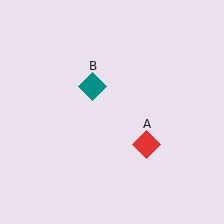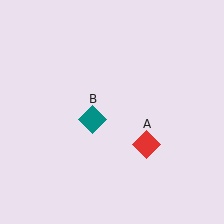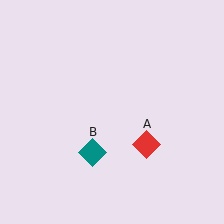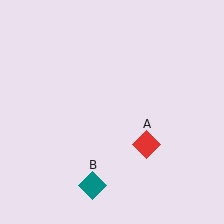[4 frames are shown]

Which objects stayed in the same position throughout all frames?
Red diamond (object A) remained stationary.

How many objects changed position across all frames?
1 object changed position: teal diamond (object B).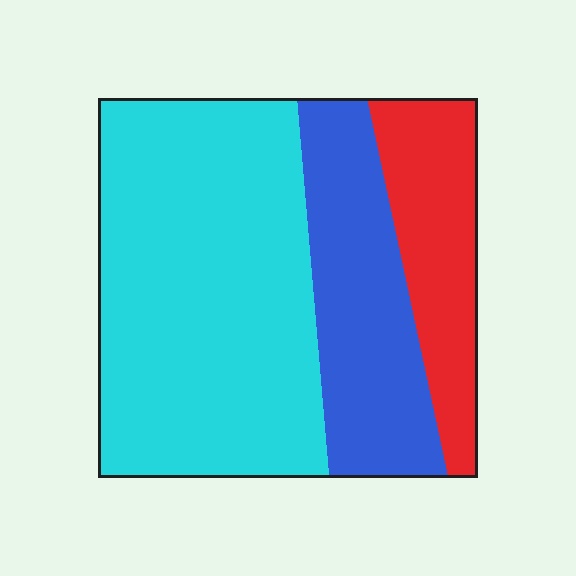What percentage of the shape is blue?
Blue takes up between a sixth and a third of the shape.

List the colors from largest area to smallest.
From largest to smallest: cyan, blue, red.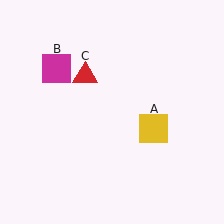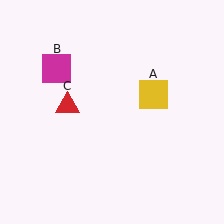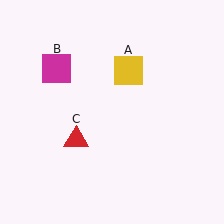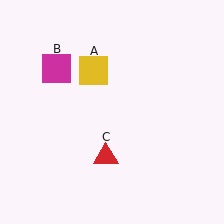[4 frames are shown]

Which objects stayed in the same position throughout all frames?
Magenta square (object B) remained stationary.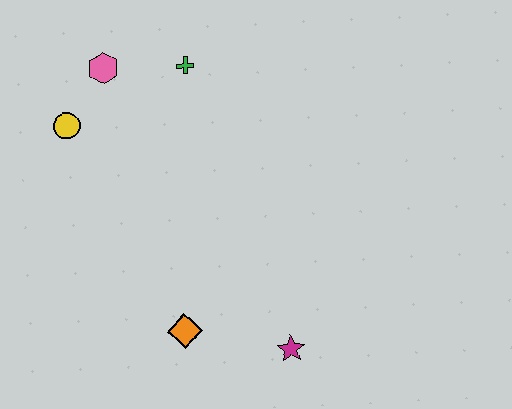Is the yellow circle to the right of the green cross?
No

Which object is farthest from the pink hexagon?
The magenta star is farthest from the pink hexagon.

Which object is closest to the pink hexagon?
The yellow circle is closest to the pink hexagon.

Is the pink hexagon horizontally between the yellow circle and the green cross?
Yes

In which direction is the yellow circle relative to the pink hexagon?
The yellow circle is below the pink hexagon.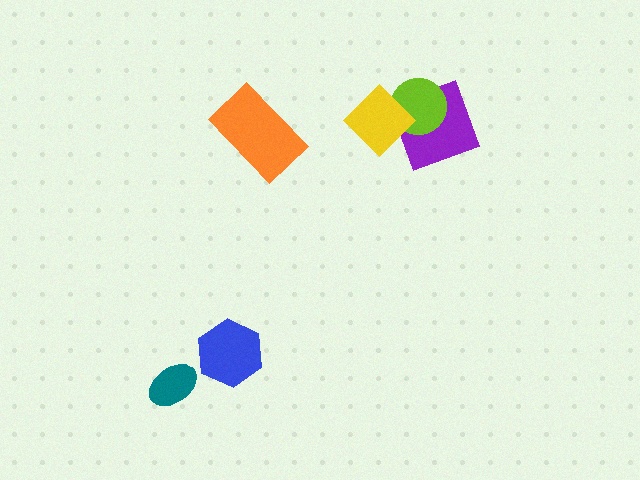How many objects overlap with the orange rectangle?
0 objects overlap with the orange rectangle.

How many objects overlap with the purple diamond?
2 objects overlap with the purple diamond.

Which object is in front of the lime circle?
The yellow diamond is in front of the lime circle.